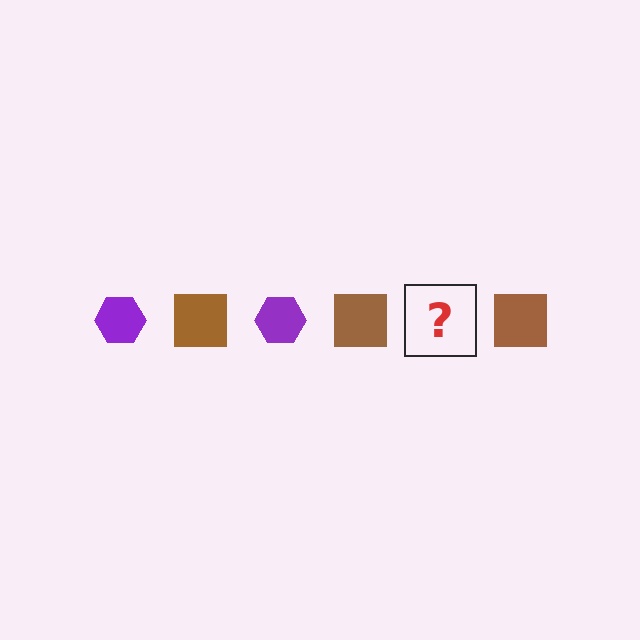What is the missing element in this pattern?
The missing element is a purple hexagon.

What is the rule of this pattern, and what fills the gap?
The rule is that the pattern alternates between purple hexagon and brown square. The gap should be filled with a purple hexagon.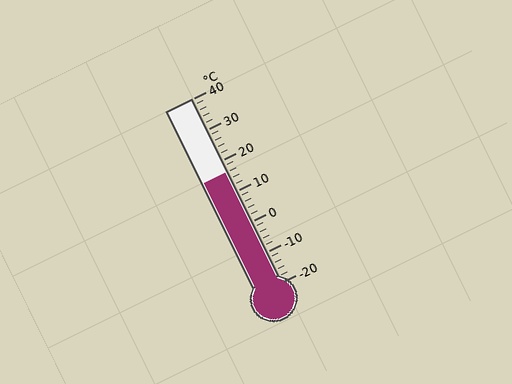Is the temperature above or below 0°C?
The temperature is above 0°C.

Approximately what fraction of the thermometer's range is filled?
The thermometer is filled to approximately 60% of its range.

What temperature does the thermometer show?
The thermometer shows approximately 16°C.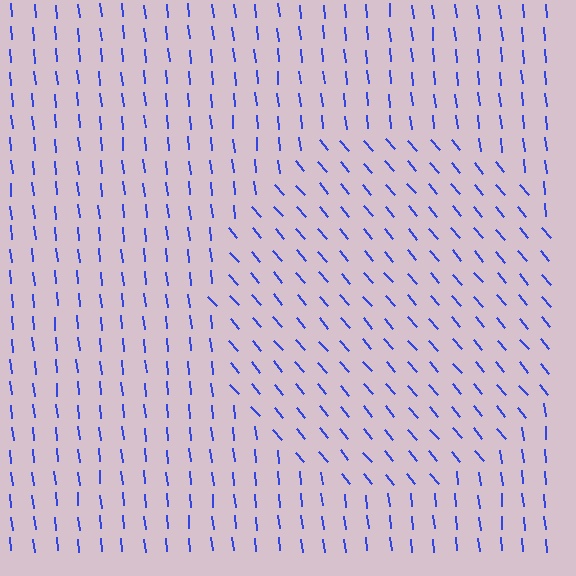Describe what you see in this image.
The image is filled with small blue line segments. A circle region in the image has lines oriented differently from the surrounding lines, creating a visible texture boundary.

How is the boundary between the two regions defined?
The boundary is defined purely by a change in line orientation (approximately 34 degrees difference). All lines are the same color and thickness.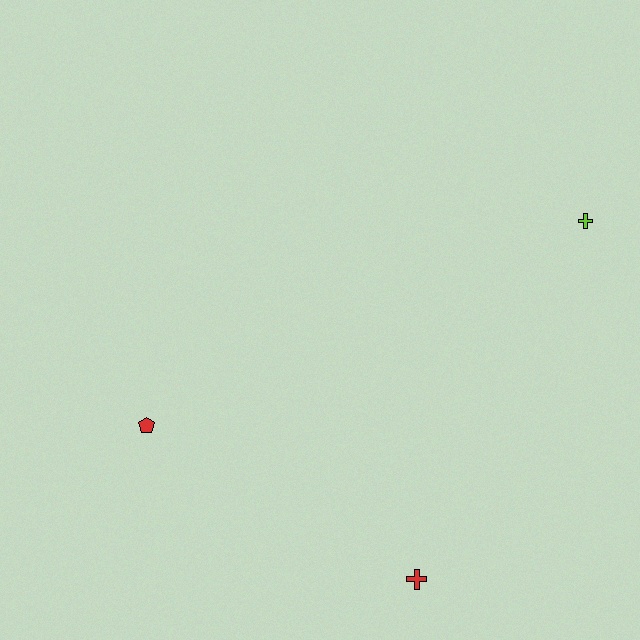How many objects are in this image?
There are 3 objects.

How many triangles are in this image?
There are no triangles.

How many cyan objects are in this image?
There are no cyan objects.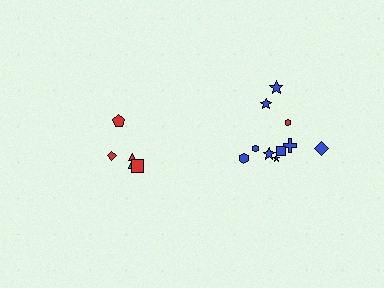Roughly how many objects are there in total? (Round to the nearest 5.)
Roughly 15 objects in total.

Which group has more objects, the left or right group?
The right group.